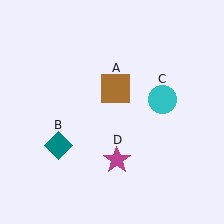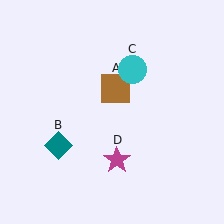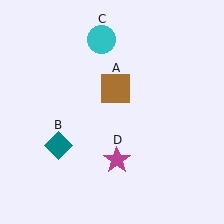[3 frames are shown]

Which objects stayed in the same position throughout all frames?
Brown square (object A) and teal diamond (object B) and magenta star (object D) remained stationary.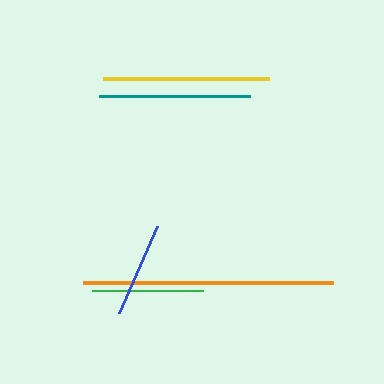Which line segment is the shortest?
The blue line is the shortest at approximately 95 pixels.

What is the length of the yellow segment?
The yellow segment is approximately 166 pixels long.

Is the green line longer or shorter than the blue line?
The green line is longer than the blue line.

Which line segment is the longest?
The orange line is the longest at approximately 250 pixels.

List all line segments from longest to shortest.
From longest to shortest: orange, yellow, teal, green, blue.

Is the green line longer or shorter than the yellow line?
The yellow line is longer than the green line.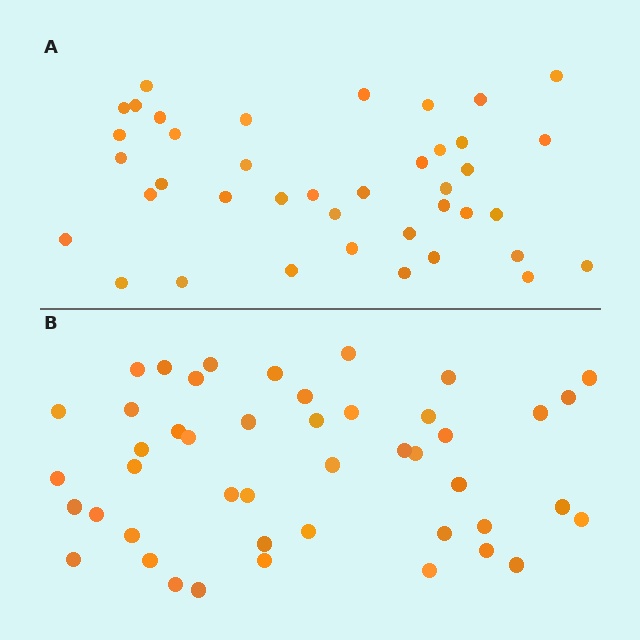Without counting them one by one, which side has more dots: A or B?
Region B (the bottom region) has more dots.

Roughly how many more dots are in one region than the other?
Region B has about 6 more dots than region A.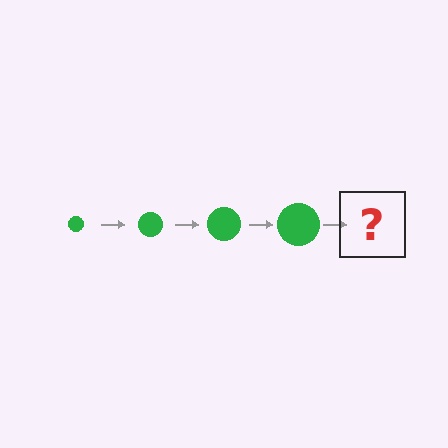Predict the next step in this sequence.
The next step is a green circle, larger than the previous one.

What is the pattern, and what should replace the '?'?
The pattern is that the circle gets progressively larger each step. The '?' should be a green circle, larger than the previous one.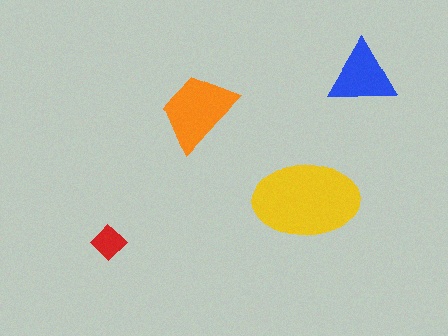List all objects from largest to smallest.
The yellow ellipse, the orange trapezoid, the blue triangle, the red diamond.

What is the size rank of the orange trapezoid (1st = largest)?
2nd.